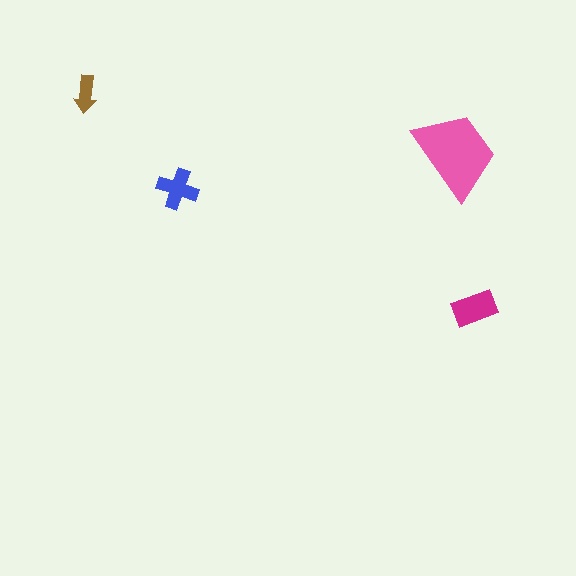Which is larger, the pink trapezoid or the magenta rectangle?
The pink trapezoid.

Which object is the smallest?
The brown arrow.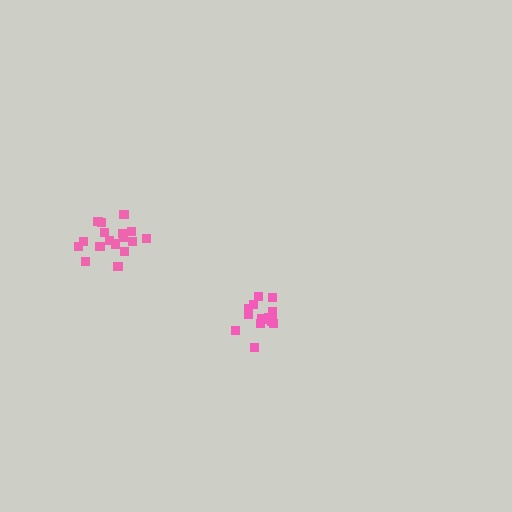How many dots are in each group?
Group 1: 16 dots, Group 2: 18 dots (34 total).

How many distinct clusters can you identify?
There are 2 distinct clusters.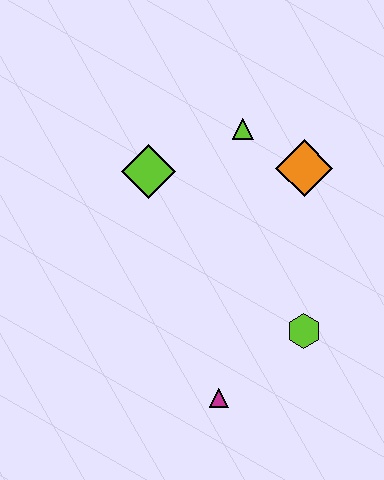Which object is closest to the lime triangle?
The orange diamond is closest to the lime triangle.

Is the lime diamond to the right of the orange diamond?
No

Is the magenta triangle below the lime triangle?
Yes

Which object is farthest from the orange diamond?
The magenta triangle is farthest from the orange diamond.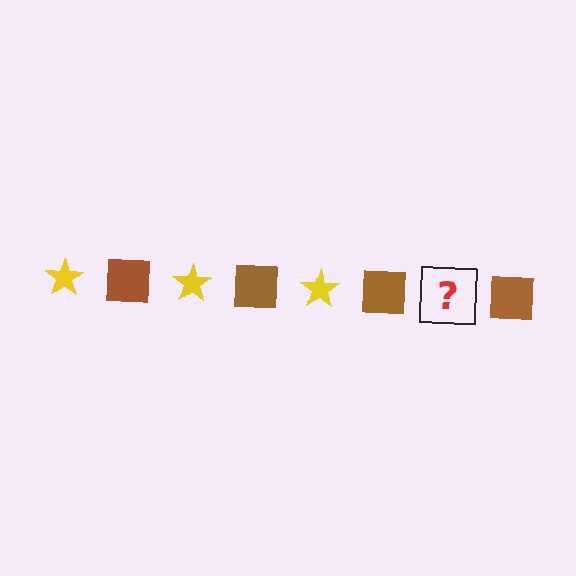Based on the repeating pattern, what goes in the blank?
The blank should be a yellow star.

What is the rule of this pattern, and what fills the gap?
The rule is that the pattern alternates between yellow star and brown square. The gap should be filled with a yellow star.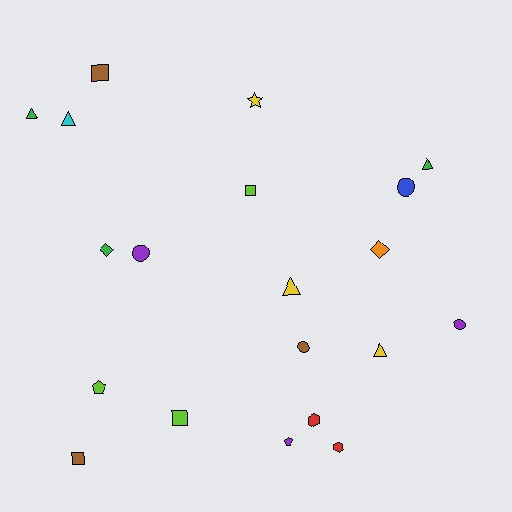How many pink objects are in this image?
There are no pink objects.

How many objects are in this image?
There are 20 objects.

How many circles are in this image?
There are 4 circles.